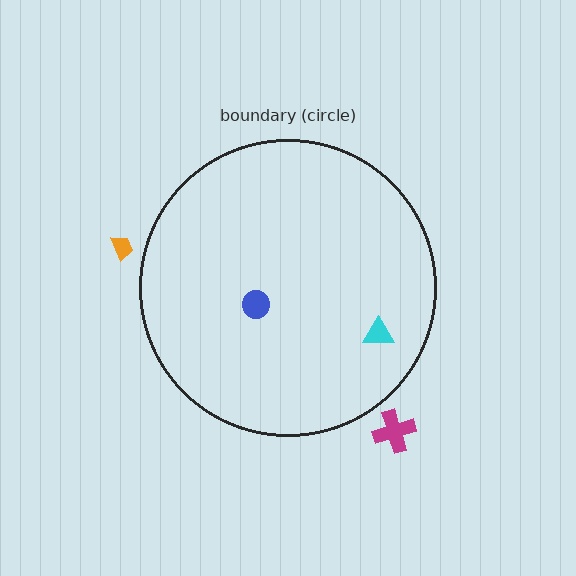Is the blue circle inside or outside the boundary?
Inside.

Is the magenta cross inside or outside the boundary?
Outside.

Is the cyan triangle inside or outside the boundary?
Inside.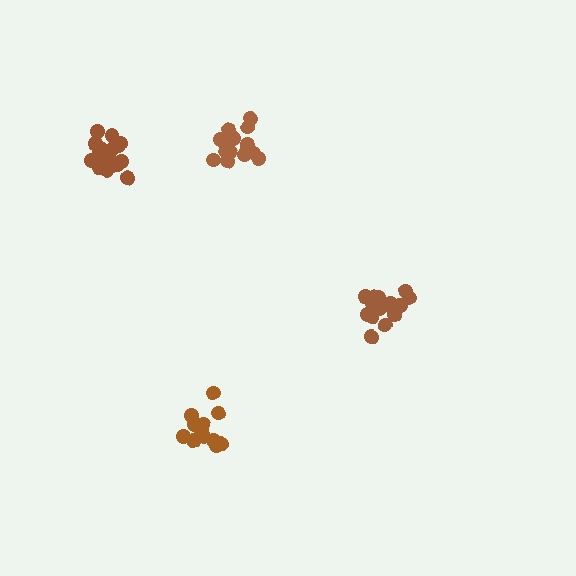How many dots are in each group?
Group 1: 19 dots, Group 2: 13 dots, Group 3: 17 dots, Group 4: 16 dots (65 total).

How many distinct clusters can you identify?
There are 4 distinct clusters.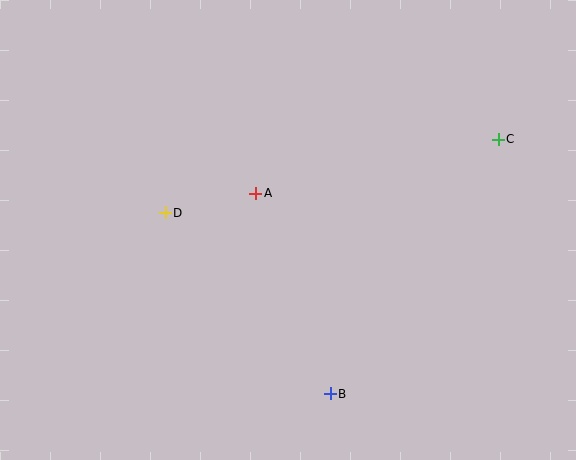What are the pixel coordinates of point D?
Point D is at (165, 213).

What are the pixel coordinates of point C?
Point C is at (498, 139).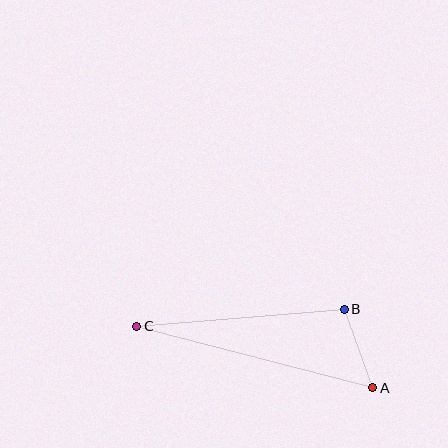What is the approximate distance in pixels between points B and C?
The distance between B and C is approximately 208 pixels.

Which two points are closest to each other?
Points A and B are closest to each other.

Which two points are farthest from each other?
Points A and C are farthest from each other.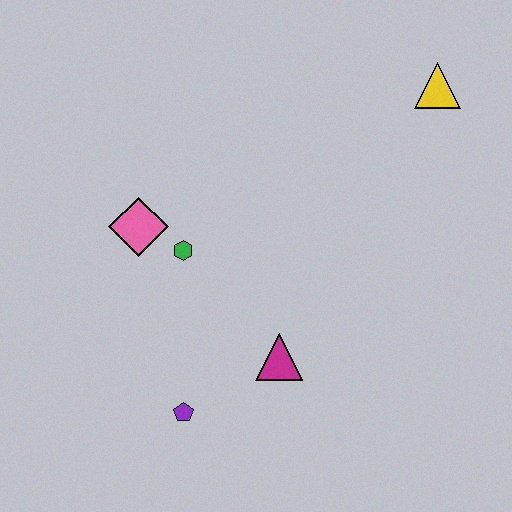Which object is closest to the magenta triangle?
The purple pentagon is closest to the magenta triangle.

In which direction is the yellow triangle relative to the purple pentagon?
The yellow triangle is above the purple pentagon.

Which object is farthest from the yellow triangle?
The purple pentagon is farthest from the yellow triangle.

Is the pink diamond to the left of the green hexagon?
Yes